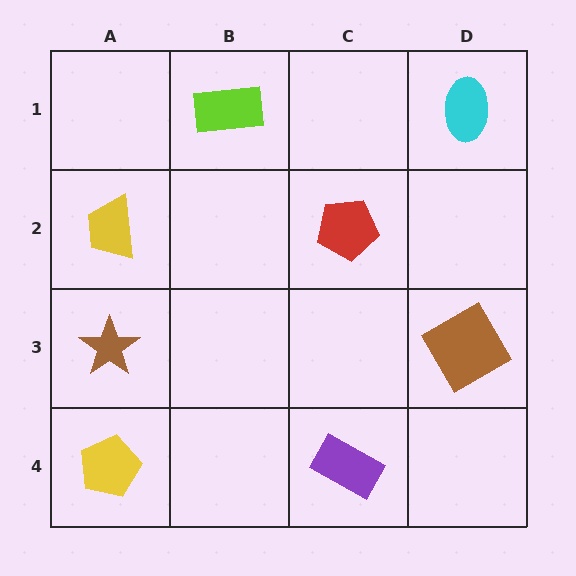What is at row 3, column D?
A brown square.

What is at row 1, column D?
A cyan ellipse.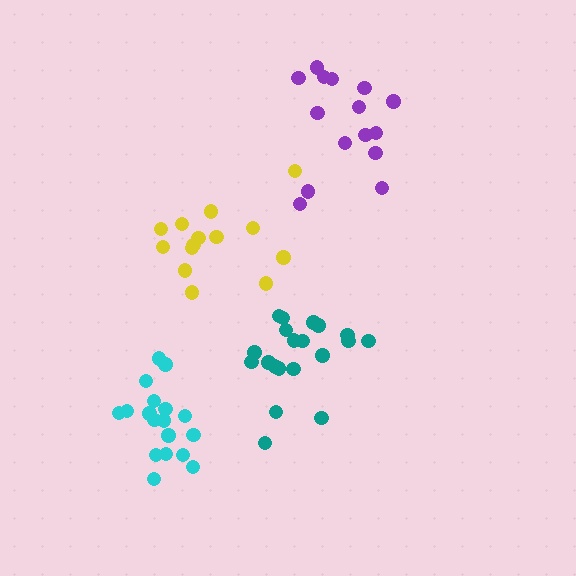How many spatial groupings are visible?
There are 4 spatial groupings.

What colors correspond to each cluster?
The clusters are colored: yellow, purple, teal, cyan.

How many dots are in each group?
Group 1: 14 dots, Group 2: 15 dots, Group 3: 20 dots, Group 4: 18 dots (67 total).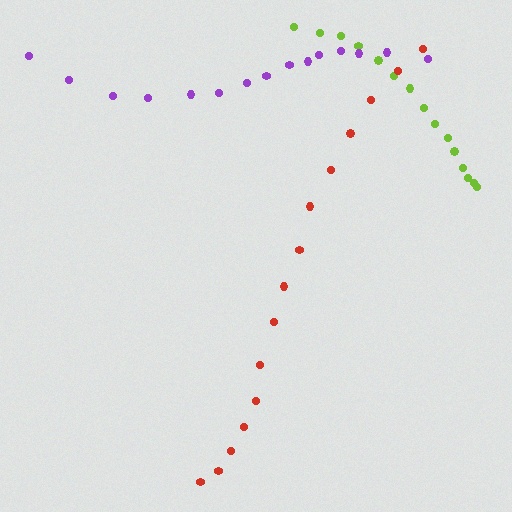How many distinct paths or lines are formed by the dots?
There are 3 distinct paths.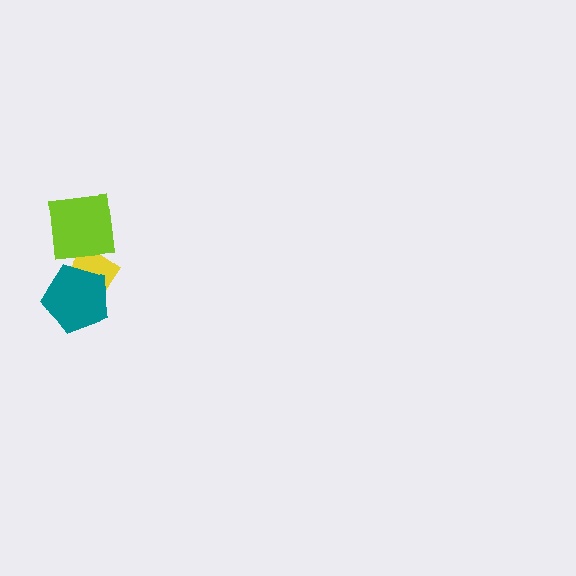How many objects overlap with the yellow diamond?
2 objects overlap with the yellow diamond.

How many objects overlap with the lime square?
1 object overlaps with the lime square.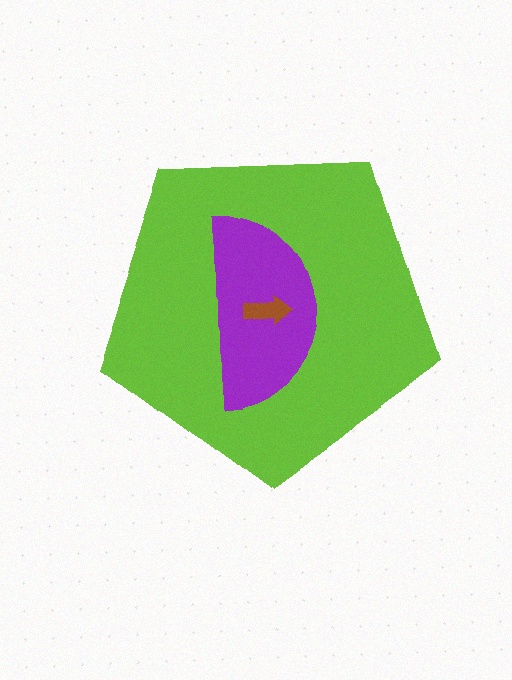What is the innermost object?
The brown arrow.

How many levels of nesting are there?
3.